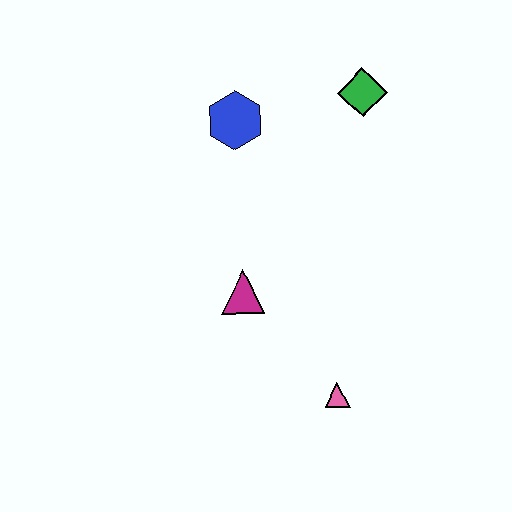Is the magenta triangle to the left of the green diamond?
Yes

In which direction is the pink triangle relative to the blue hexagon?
The pink triangle is below the blue hexagon.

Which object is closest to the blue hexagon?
The green diamond is closest to the blue hexagon.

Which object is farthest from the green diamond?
The pink triangle is farthest from the green diamond.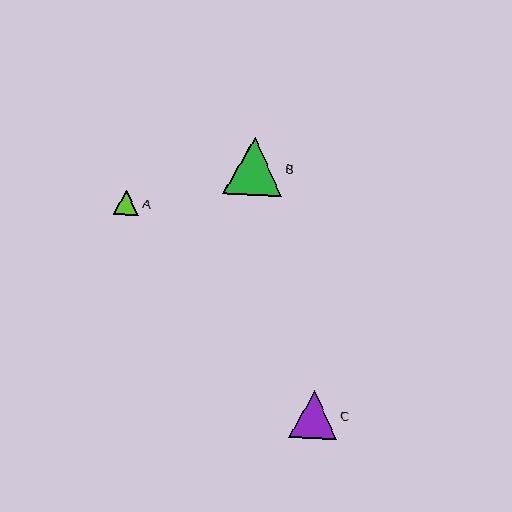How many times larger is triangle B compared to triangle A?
Triangle B is approximately 2.3 times the size of triangle A.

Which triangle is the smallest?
Triangle A is the smallest with a size of approximately 26 pixels.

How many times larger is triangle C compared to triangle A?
Triangle C is approximately 1.9 times the size of triangle A.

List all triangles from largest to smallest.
From largest to smallest: B, C, A.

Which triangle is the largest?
Triangle B is the largest with a size of approximately 58 pixels.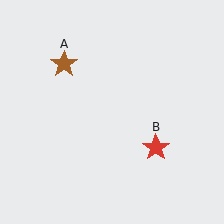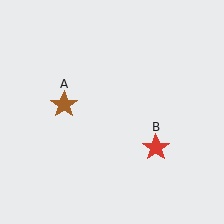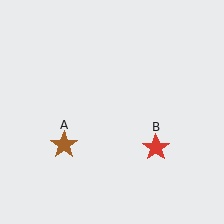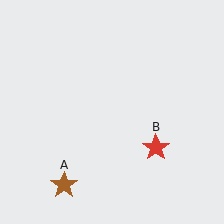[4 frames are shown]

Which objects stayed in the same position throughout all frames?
Red star (object B) remained stationary.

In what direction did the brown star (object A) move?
The brown star (object A) moved down.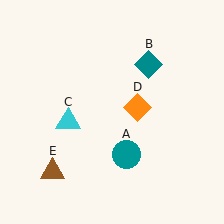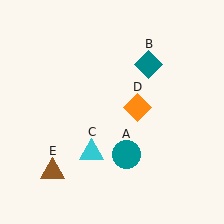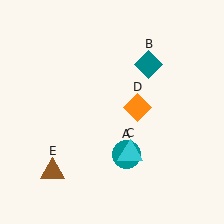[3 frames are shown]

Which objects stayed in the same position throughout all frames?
Teal circle (object A) and teal diamond (object B) and orange diamond (object D) and brown triangle (object E) remained stationary.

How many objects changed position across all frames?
1 object changed position: cyan triangle (object C).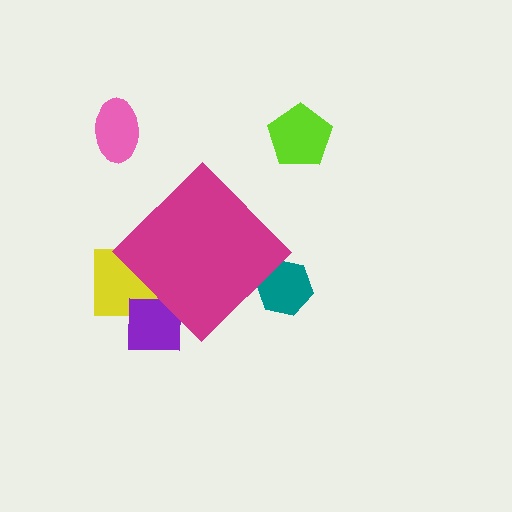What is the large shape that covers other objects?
A magenta diamond.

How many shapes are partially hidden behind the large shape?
3 shapes are partially hidden.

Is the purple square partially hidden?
Yes, the purple square is partially hidden behind the magenta diamond.